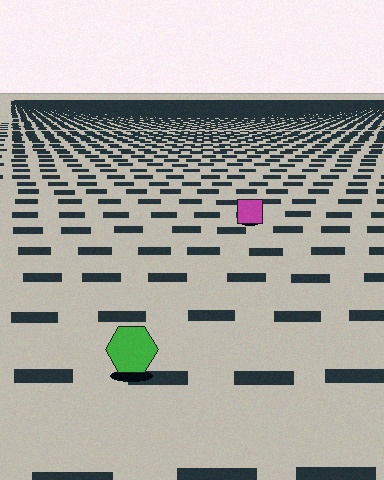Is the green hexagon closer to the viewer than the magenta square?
Yes. The green hexagon is closer — you can tell from the texture gradient: the ground texture is coarser near it.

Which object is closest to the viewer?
The green hexagon is closest. The texture marks near it are larger and more spread out.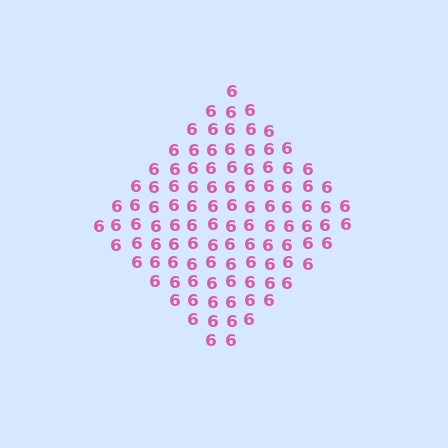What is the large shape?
The large shape is a diamond.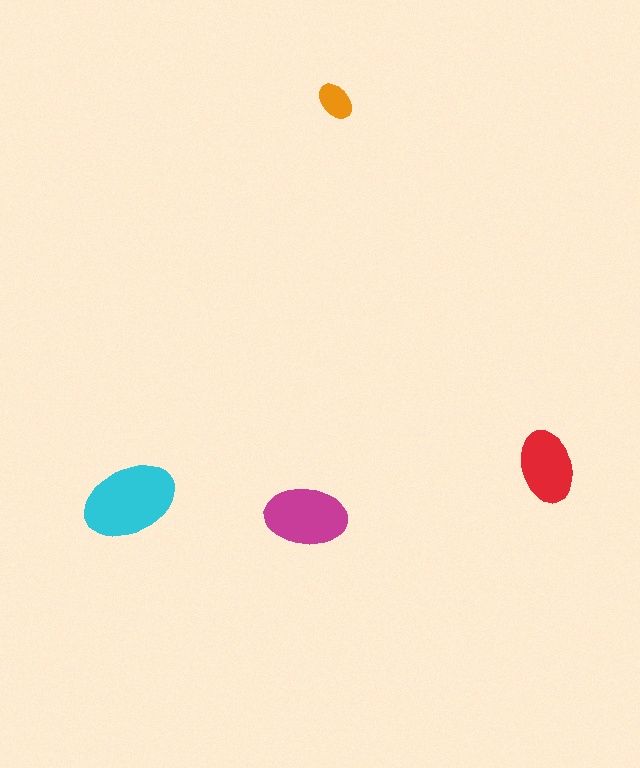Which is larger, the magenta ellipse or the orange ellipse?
The magenta one.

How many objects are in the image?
There are 4 objects in the image.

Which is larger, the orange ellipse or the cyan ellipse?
The cyan one.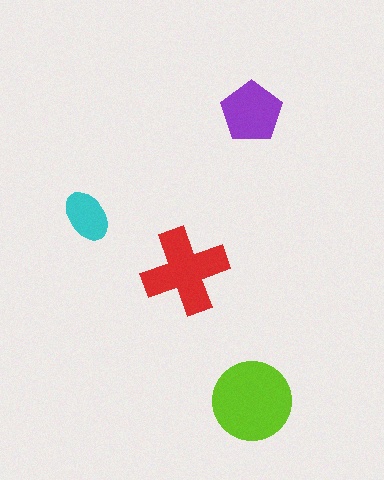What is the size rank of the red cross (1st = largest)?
2nd.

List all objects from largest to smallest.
The lime circle, the red cross, the purple pentagon, the cyan ellipse.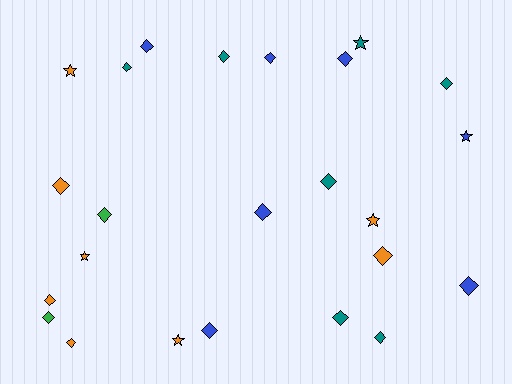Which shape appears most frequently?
Diamond, with 18 objects.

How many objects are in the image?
There are 24 objects.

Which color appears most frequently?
Orange, with 8 objects.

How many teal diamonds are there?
There are 6 teal diamonds.